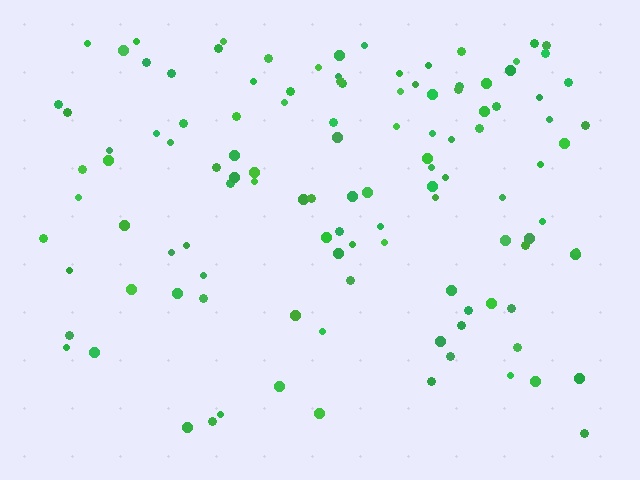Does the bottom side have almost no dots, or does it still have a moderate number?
Still a moderate number, just noticeably fewer than the top.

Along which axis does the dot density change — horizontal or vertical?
Vertical.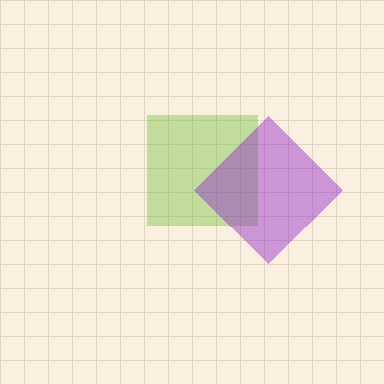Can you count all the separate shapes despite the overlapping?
Yes, there are 2 separate shapes.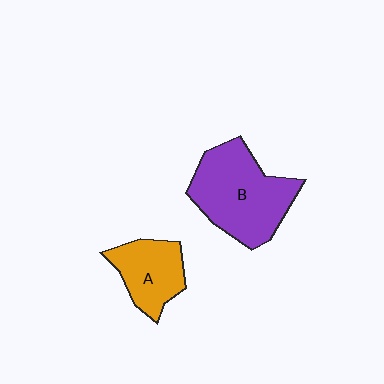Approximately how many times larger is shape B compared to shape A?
Approximately 1.7 times.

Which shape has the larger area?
Shape B (purple).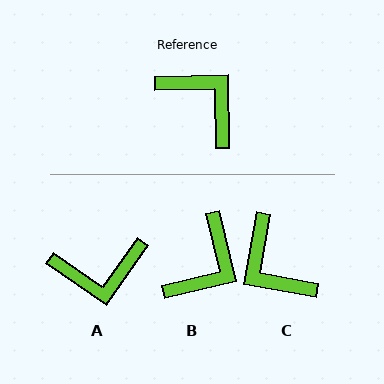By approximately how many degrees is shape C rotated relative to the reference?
Approximately 169 degrees counter-clockwise.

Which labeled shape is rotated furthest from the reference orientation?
C, about 169 degrees away.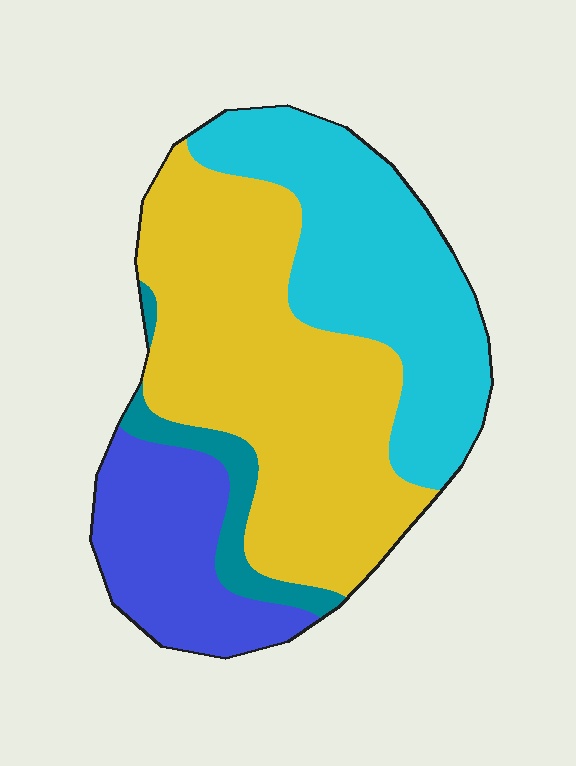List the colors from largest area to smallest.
From largest to smallest: yellow, cyan, blue, teal.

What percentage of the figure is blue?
Blue takes up about one sixth (1/6) of the figure.